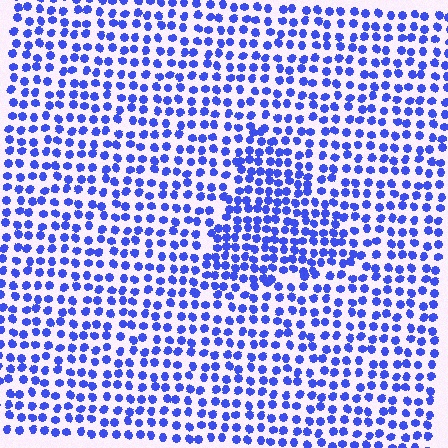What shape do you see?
I see a triangle.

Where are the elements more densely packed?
The elements are more densely packed inside the triangle boundary.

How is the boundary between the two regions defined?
The boundary is defined by a change in element density (approximately 1.5x ratio). All elements are the same color, size, and shape.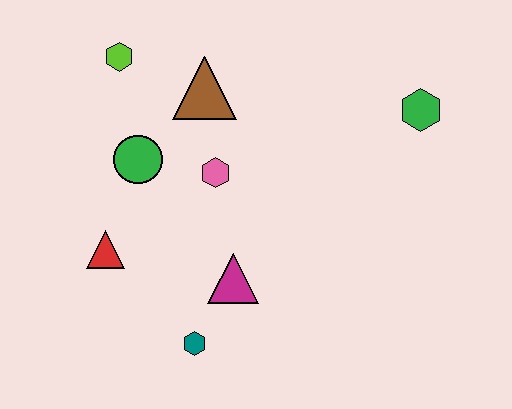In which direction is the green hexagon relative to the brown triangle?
The green hexagon is to the right of the brown triangle.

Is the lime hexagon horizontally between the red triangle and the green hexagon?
Yes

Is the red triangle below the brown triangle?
Yes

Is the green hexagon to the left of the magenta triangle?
No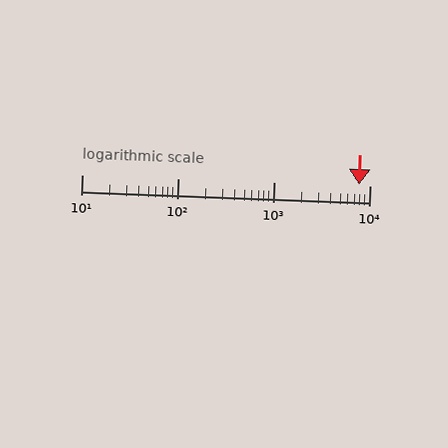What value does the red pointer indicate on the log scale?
The pointer indicates approximately 7700.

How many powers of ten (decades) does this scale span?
The scale spans 3 decades, from 10 to 10000.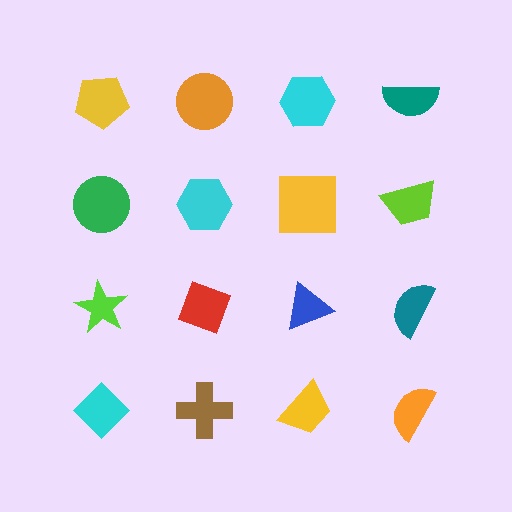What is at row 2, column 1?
A green circle.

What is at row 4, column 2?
A brown cross.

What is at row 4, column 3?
A yellow trapezoid.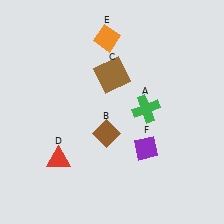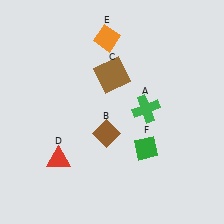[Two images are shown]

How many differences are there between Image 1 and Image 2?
There is 1 difference between the two images.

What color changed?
The diamond (F) changed from purple in Image 1 to green in Image 2.